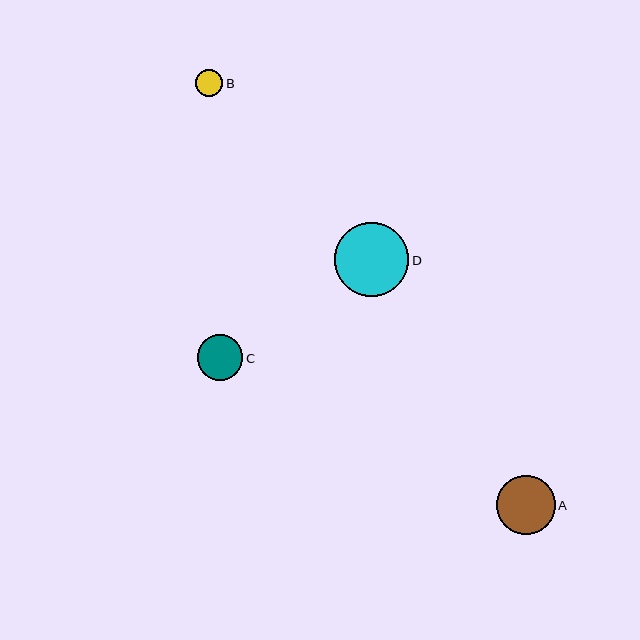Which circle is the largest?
Circle D is the largest with a size of approximately 74 pixels.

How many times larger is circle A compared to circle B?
Circle A is approximately 2.2 times the size of circle B.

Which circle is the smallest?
Circle B is the smallest with a size of approximately 27 pixels.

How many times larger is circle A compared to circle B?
Circle A is approximately 2.2 times the size of circle B.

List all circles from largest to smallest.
From largest to smallest: D, A, C, B.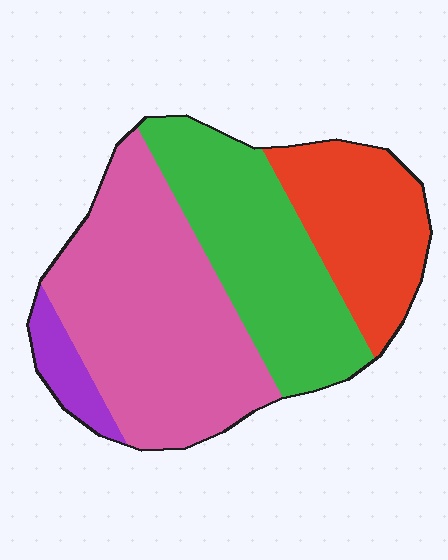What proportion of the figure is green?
Green takes up between a quarter and a half of the figure.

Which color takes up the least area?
Purple, at roughly 5%.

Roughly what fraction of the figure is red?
Red covers 21% of the figure.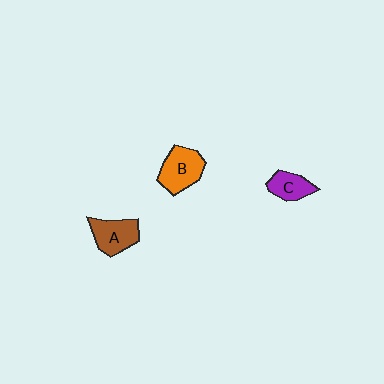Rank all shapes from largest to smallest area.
From largest to smallest: B (orange), A (brown), C (purple).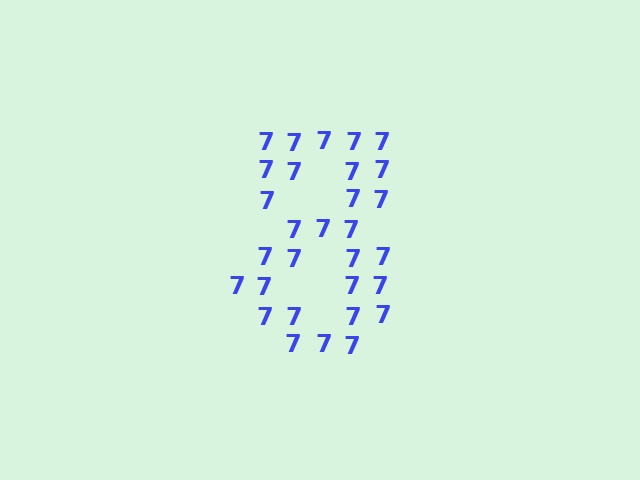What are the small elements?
The small elements are digit 7's.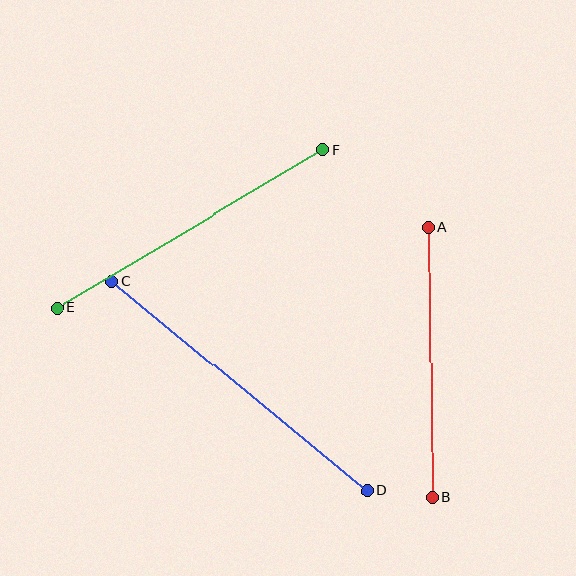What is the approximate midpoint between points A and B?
The midpoint is at approximately (430, 362) pixels.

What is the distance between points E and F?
The distance is approximately 309 pixels.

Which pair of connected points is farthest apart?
Points C and D are farthest apart.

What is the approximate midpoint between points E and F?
The midpoint is at approximately (190, 229) pixels.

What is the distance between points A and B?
The distance is approximately 270 pixels.